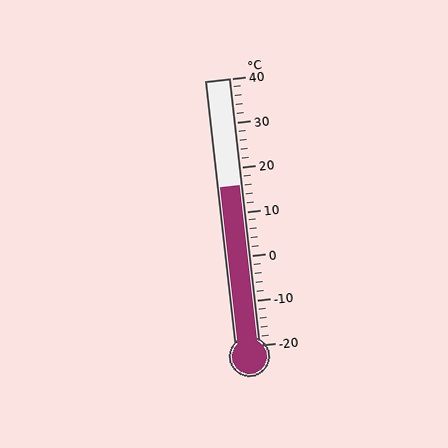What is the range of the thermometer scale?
The thermometer scale ranges from -20°C to 40°C.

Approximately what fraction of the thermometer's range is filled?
The thermometer is filled to approximately 60% of its range.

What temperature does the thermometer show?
The thermometer shows approximately 16°C.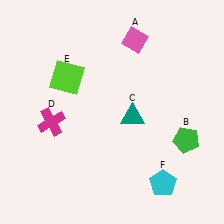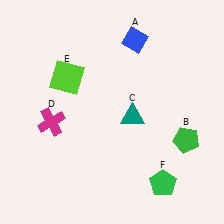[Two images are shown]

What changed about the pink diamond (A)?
In Image 1, A is pink. In Image 2, it changed to blue.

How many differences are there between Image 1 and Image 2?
There are 2 differences between the two images.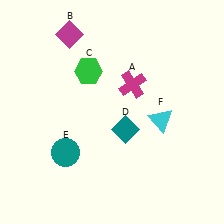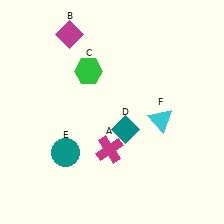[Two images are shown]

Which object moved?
The magenta cross (A) moved down.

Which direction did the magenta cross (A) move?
The magenta cross (A) moved down.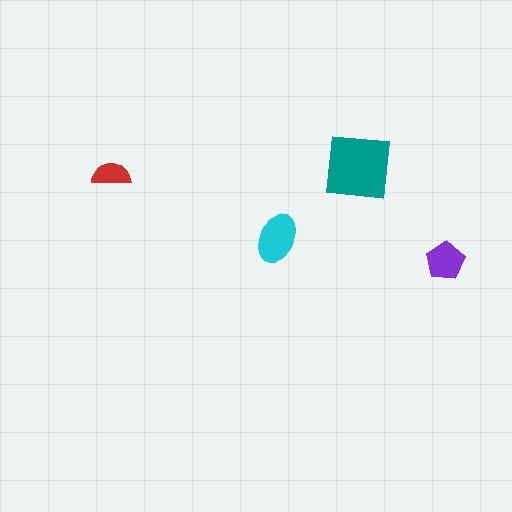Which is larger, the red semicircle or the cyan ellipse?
The cyan ellipse.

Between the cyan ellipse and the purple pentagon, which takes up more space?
The cyan ellipse.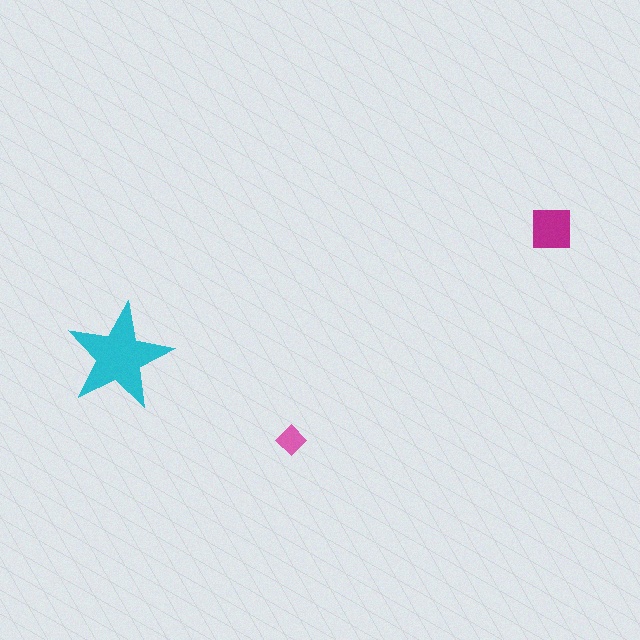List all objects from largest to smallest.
The cyan star, the magenta square, the pink diamond.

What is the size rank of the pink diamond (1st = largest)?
3rd.